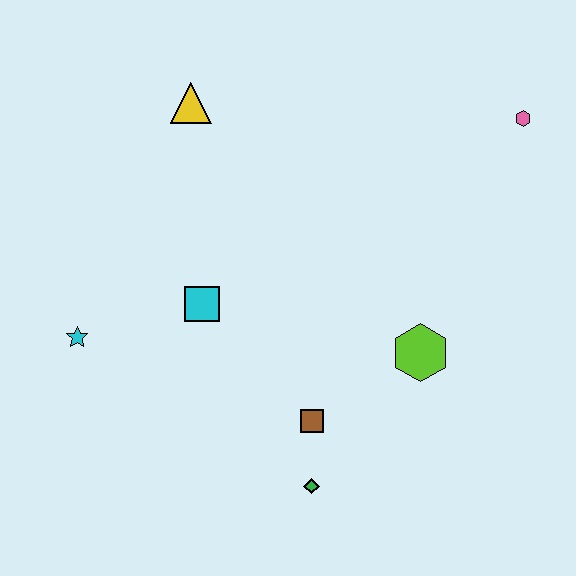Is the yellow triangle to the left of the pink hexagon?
Yes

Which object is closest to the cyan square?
The cyan star is closest to the cyan square.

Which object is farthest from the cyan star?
The pink hexagon is farthest from the cyan star.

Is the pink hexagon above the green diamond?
Yes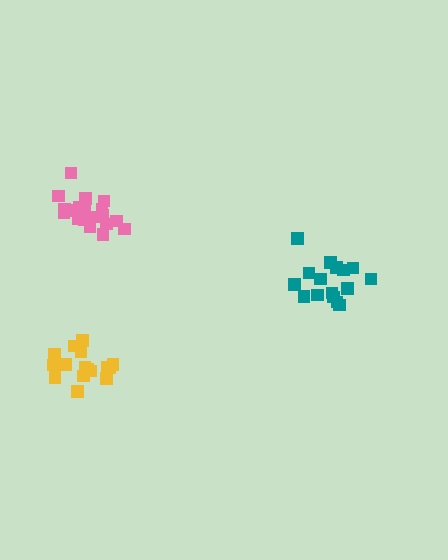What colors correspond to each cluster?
The clusters are colored: yellow, pink, teal.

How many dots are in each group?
Group 1: 16 dots, Group 2: 20 dots, Group 3: 16 dots (52 total).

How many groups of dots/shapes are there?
There are 3 groups.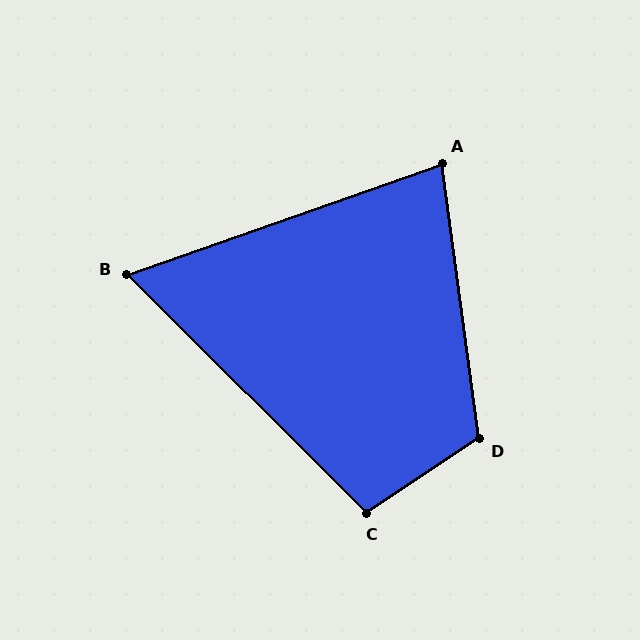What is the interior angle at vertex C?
Approximately 102 degrees (obtuse).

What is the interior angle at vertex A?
Approximately 78 degrees (acute).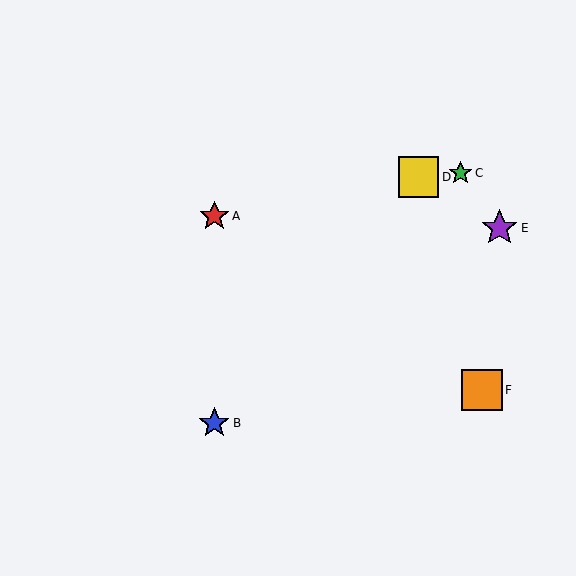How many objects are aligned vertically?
2 objects (A, B) are aligned vertically.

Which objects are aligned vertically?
Objects A, B are aligned vertically.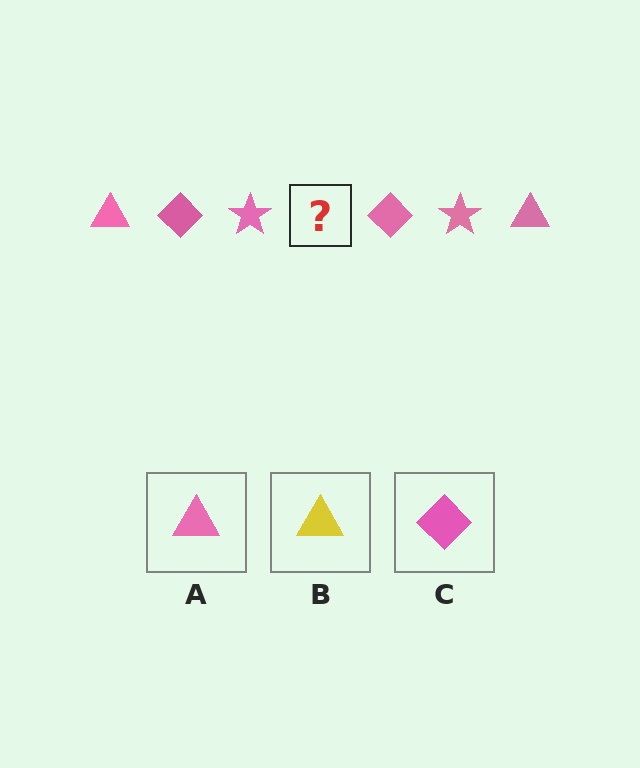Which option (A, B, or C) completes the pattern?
A.